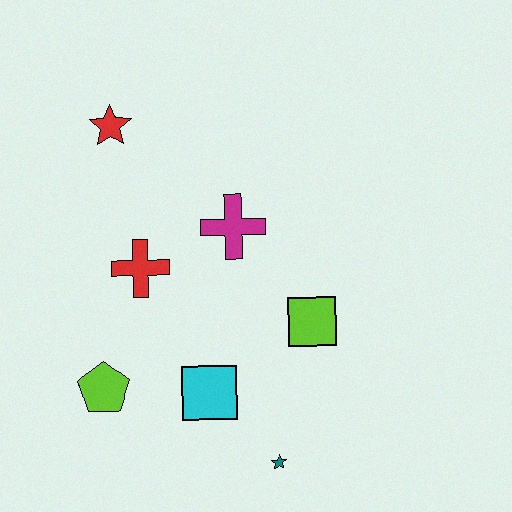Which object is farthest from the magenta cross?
The teal star is farthest from the magenta cross.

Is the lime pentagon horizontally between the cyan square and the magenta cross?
No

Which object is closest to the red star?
The red cross is closest to the red star.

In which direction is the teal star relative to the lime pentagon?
The teal star is to the right of the lime pentagon.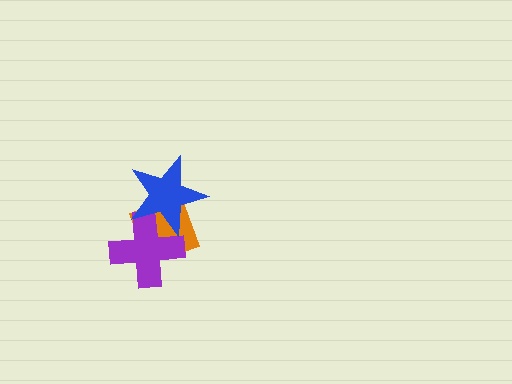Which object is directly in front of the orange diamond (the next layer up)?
The purple cross is directly in front of the orange diamond.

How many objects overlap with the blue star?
2 objects overlap with the blue star.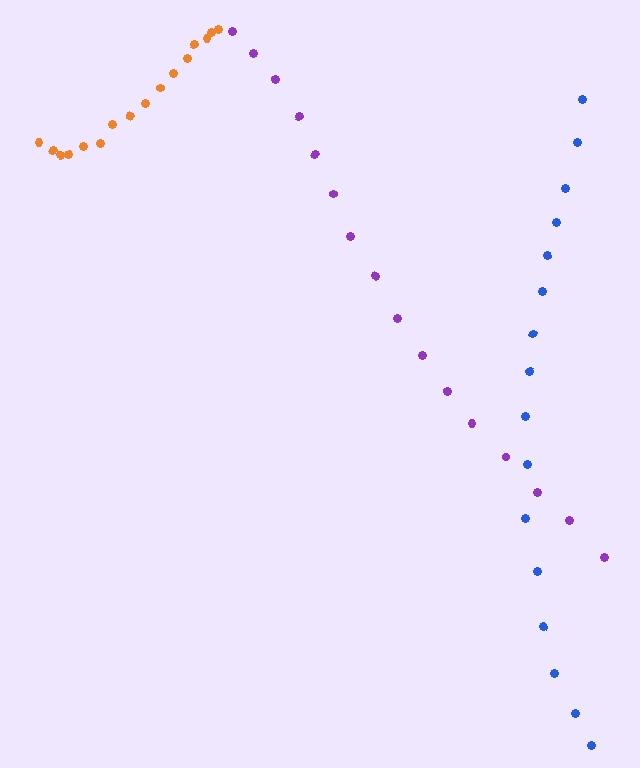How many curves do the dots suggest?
There are 3 distinct paths.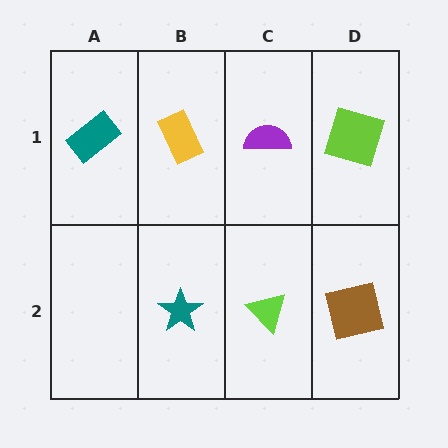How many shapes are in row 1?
4 shapes.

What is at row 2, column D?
A brown square.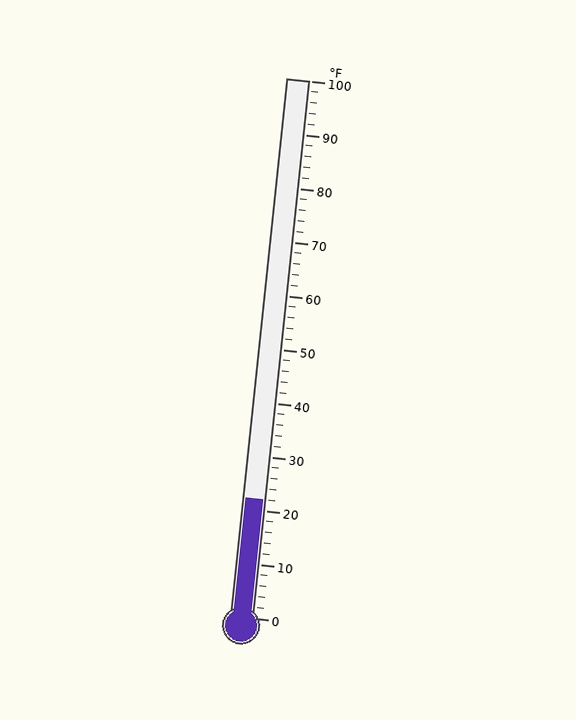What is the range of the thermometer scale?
The thermometer scale ranges from 0°F to 100°F.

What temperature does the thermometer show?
The thermometer shows approximately 22°F.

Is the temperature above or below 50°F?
The temperature is below 50°F.